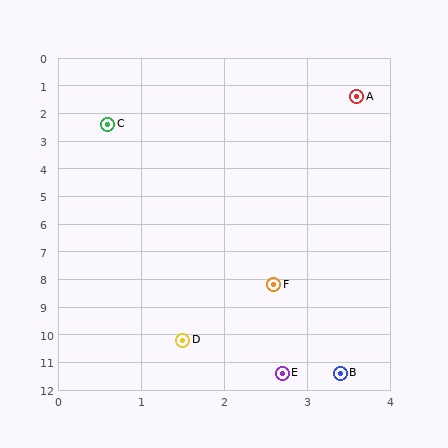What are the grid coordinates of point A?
Point A is at approximately (3.6, 1.4).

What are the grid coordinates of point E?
Point E is at approximately (2.7, 11.4).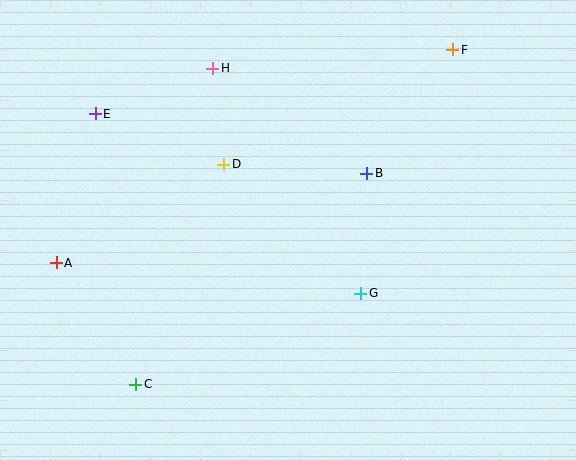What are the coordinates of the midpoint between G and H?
The midpoint between G and H is at (287, 181).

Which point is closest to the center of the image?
Point D at (224, 164) is closest to the center.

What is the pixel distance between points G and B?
The distance between G and B is 121 pixels.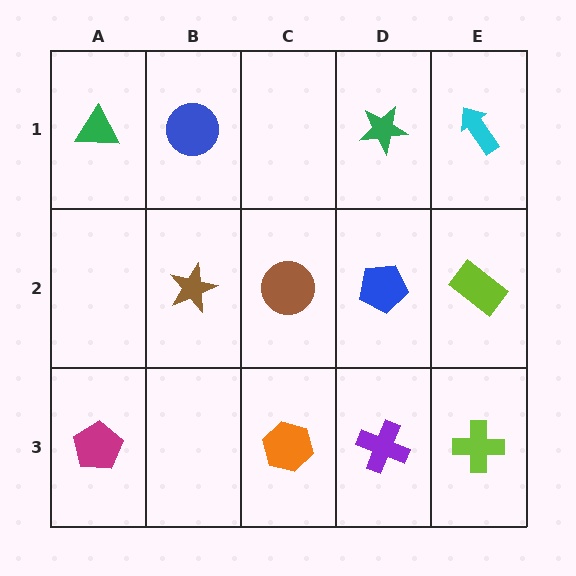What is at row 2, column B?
A brown star.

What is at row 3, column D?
A purple cross.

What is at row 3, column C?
An orange hexagon.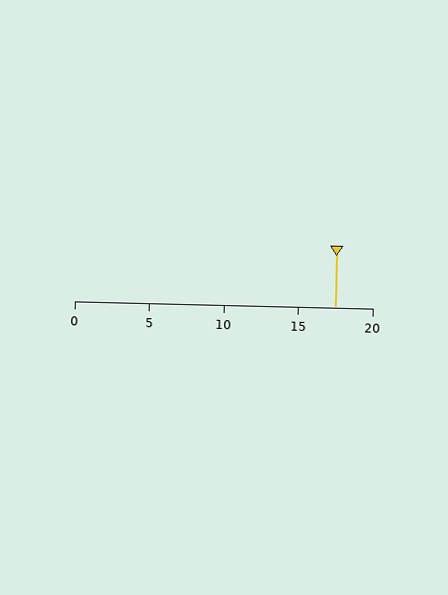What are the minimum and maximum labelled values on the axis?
The axis runs from 0 to 20.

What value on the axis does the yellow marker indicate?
The marker indicates approximately 17.5.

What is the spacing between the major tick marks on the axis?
The major ticks are spaced 5 apart.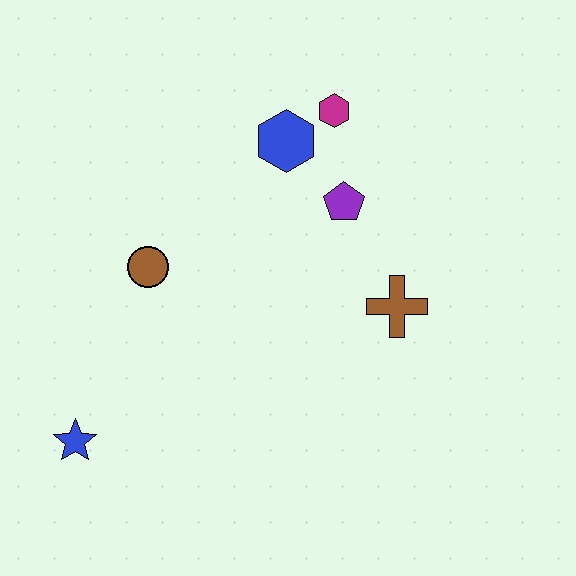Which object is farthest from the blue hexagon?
The blue star is farthest from the blue hexagon.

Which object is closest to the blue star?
The brown circle is closest to the blue star.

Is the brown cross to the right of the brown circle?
Yes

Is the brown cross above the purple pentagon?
No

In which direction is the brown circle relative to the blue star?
The brown circle is above the blue star.